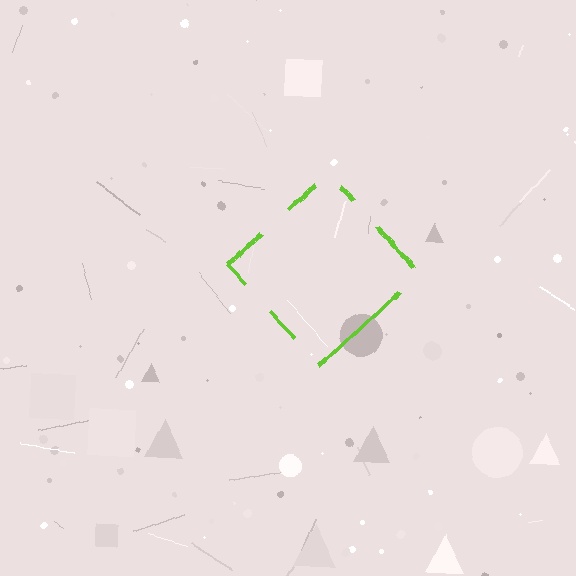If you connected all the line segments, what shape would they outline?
They would outline a diamond.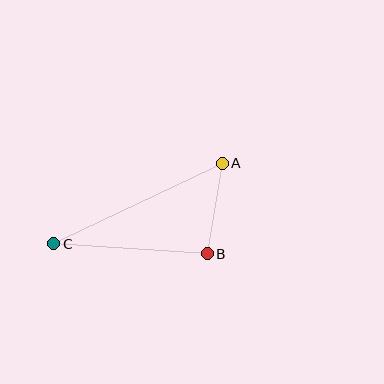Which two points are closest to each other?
Points A and B are closest to each other.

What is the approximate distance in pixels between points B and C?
The distance between B and C is approximately 154 pixels.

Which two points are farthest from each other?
Points A and C are farthest from each other.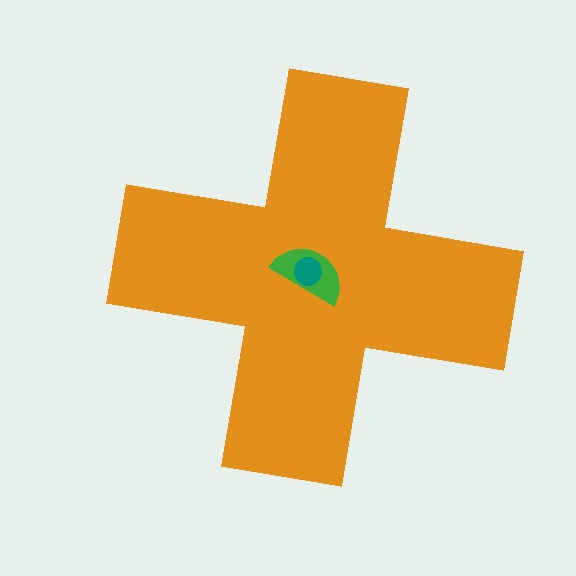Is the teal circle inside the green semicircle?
Yes.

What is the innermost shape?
The teal circle.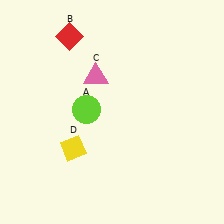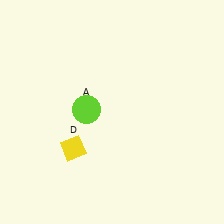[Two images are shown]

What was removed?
The pink triangle (C), the red diamond (B) were removed in Image 2.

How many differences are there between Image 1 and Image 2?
There are 2 differences between the two images.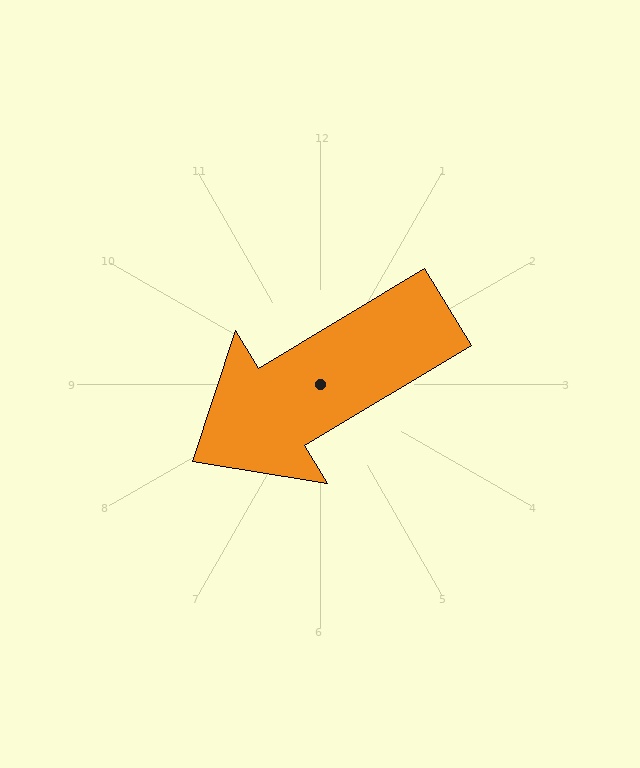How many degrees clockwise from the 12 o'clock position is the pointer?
Approximately 239 degrees.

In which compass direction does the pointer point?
Southwest.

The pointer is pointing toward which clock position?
Roughly 8 o'clock.